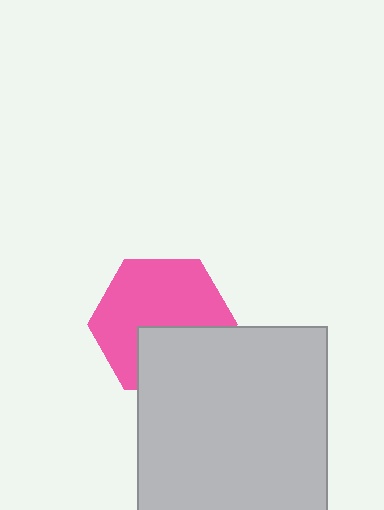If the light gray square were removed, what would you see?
You would see the complete pink hexagon.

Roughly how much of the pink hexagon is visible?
About half of it is visible (roughly 65%).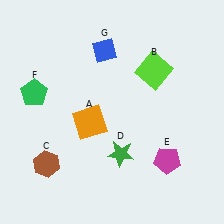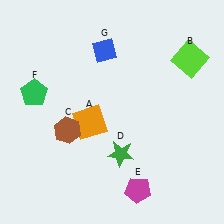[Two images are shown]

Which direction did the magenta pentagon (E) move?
The magenta pentagon (E) moved down.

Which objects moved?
The objects that moved are: the lime square (B), the brown hexagon (C), the magenta pentagon (E).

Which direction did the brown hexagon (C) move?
The brown hexagon (C) moved up.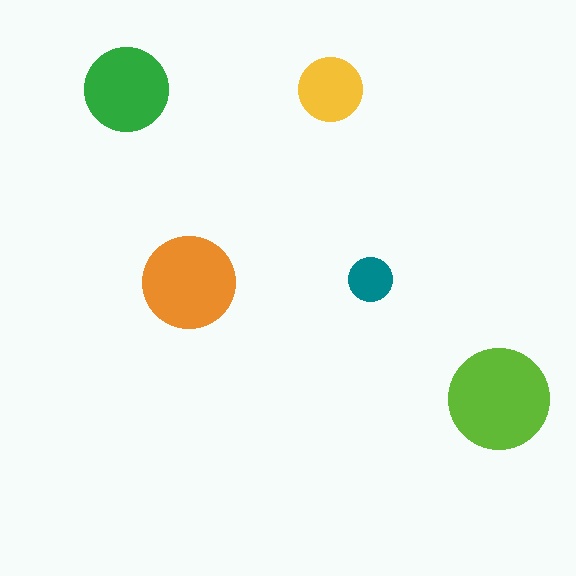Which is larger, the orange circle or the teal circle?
The orange one.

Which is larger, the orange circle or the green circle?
The orange one.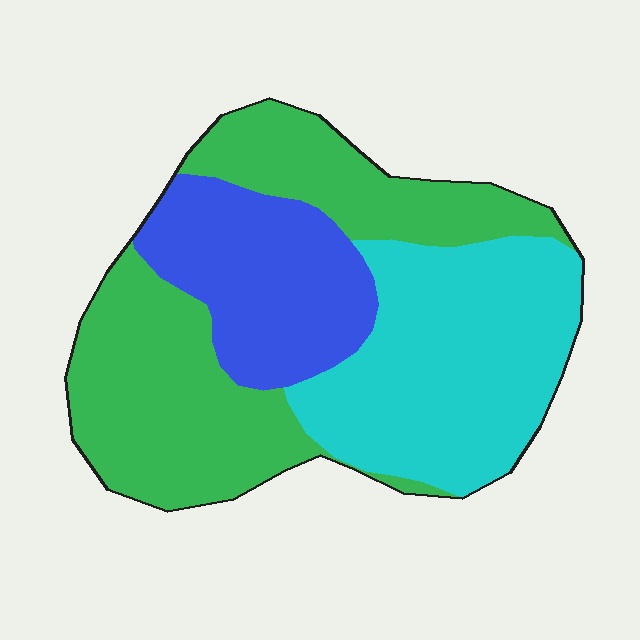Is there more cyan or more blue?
Cyan.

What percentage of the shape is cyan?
Cyan takes up about one third (1/3) of the shape.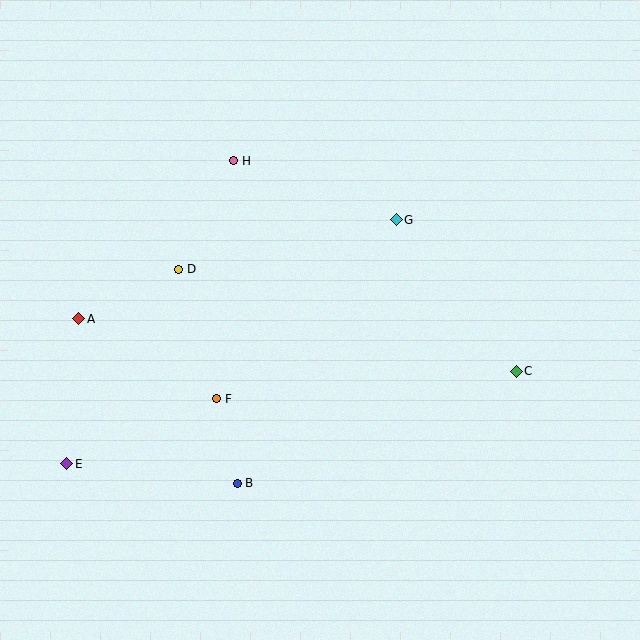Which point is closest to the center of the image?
Point G at (396, 220) is closest to the center.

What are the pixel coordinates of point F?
Point F is at (217, 399).